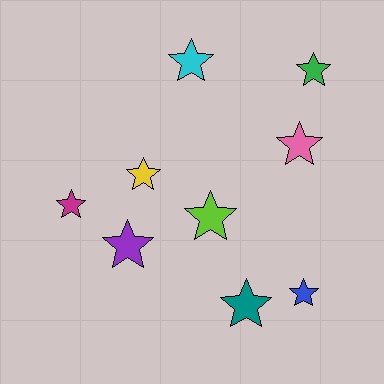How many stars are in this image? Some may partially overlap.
There are 9 stars.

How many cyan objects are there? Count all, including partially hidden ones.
There is 1 cyan object.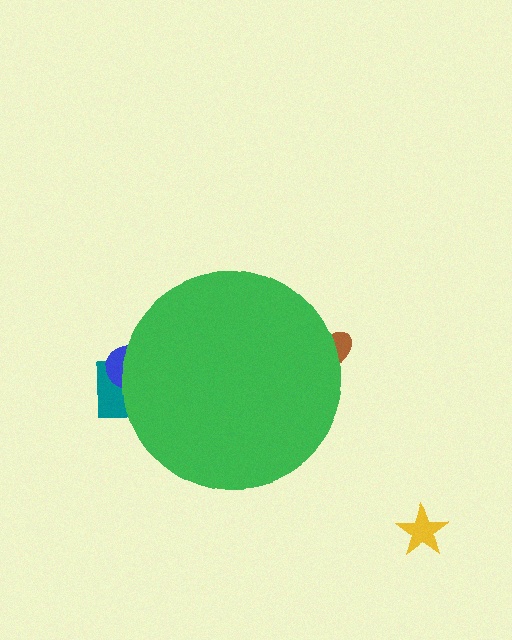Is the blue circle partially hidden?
Yes, the blue circle is partially hidden behind the green circle.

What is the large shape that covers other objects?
A green circle.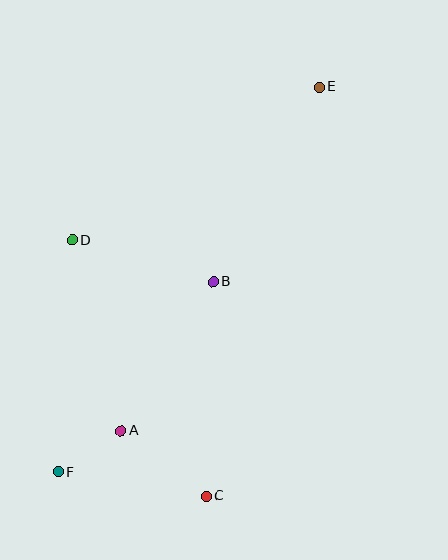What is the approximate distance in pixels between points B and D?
The distance between B and D is approximately 147 pixels.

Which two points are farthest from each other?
Points E and F are farthest from each other.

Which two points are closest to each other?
Points A and F are closest to each other.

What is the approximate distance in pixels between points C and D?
The distance between C and D is approximately 289 pixels.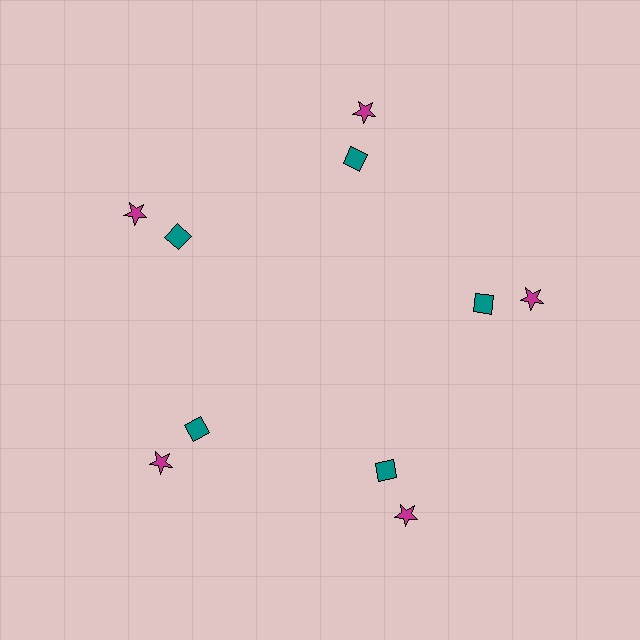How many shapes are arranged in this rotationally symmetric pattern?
There are 10 shapes, arranged in 5 groups of 2.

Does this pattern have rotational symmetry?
Yes, this pattern has 5-fold rotational symmetry. It looks the same after rotating 72 degrees around the center.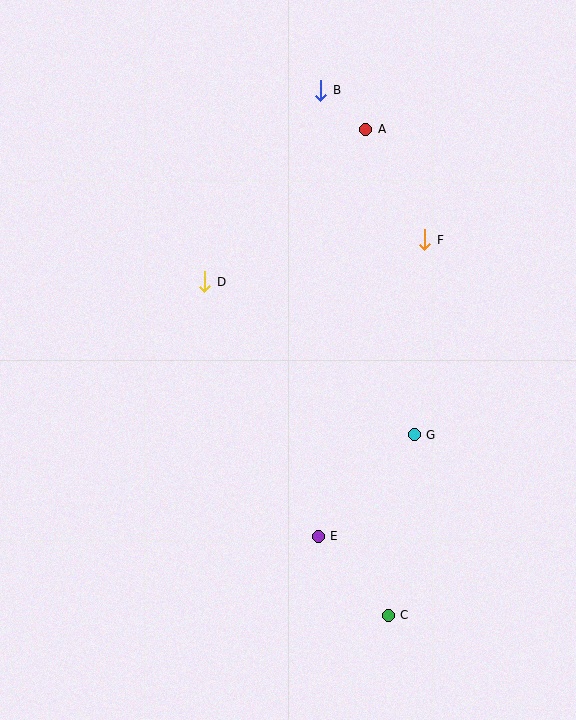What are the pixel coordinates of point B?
Point B is at (321, 90).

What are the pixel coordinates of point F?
Point F is at (425, 240).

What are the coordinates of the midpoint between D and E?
The midpoint between D and E is at (262, 409).